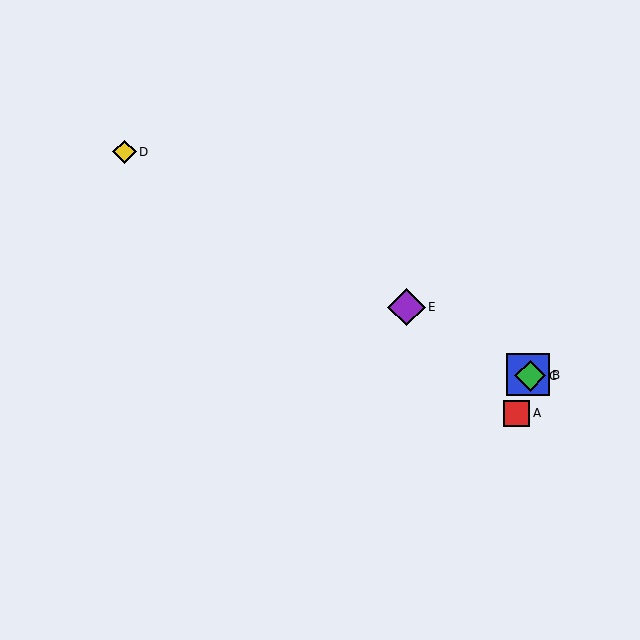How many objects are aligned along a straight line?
4 objects (B, C, D, E) are aligned along a straight line.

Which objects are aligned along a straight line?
Objects B, C, D, E are aligned along a straight line.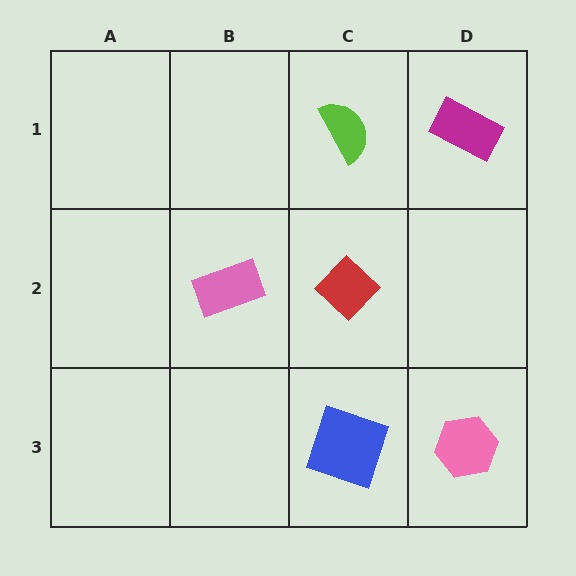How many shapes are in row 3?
2 shapes.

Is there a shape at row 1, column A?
No, that cell is empty.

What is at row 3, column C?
A blue square.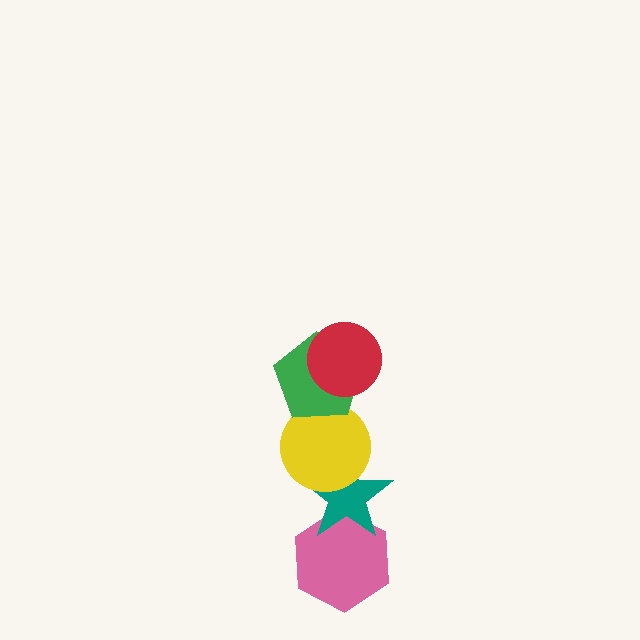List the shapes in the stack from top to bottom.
From top to bottom: the red circle, the green pentagon, the yellow circle, the teal star, the pink hexagon.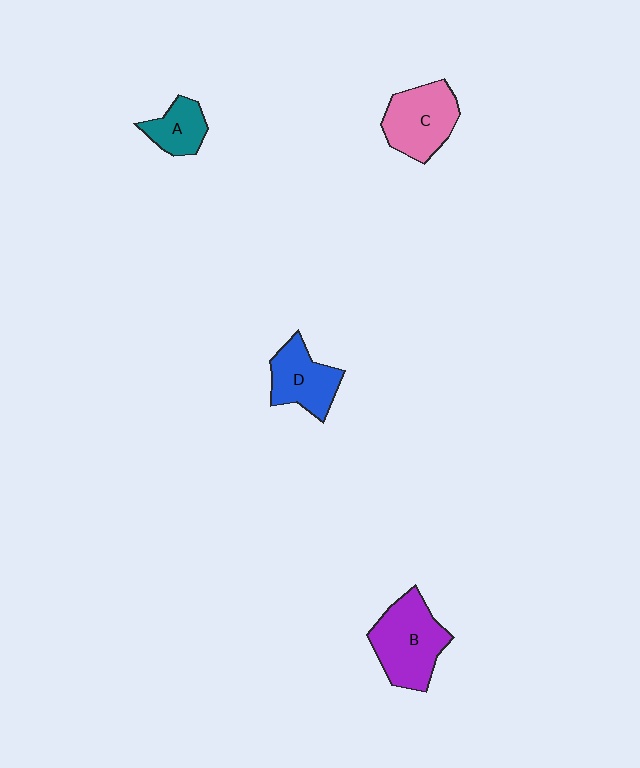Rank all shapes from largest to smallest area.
From largest to smallest: B (purple), C (pink), D (blue), A (teal).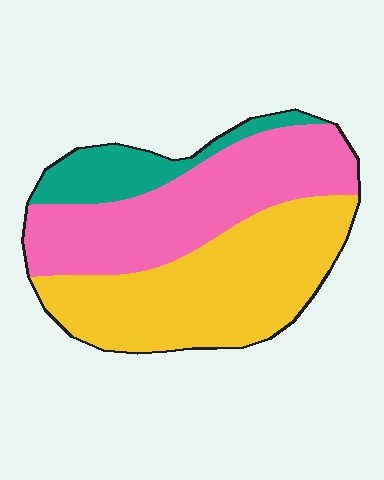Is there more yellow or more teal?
Yellow.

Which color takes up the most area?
Yellow, at roughly 45%.